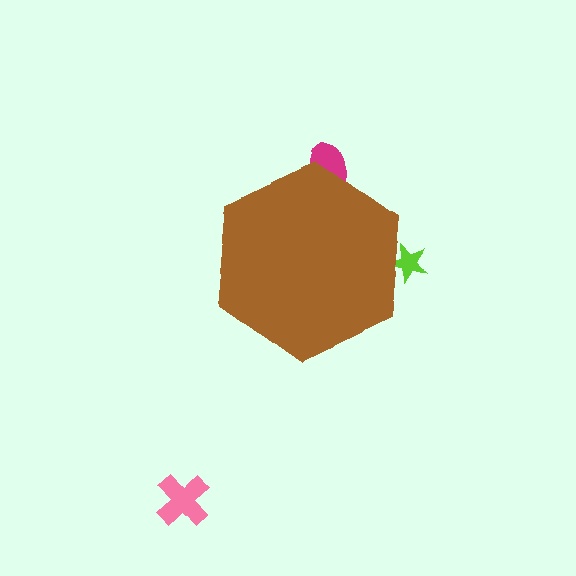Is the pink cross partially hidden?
No, the pink cross is fully visible.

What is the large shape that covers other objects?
A brown hexagon.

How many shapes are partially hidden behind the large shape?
2 shapes are partially hidden.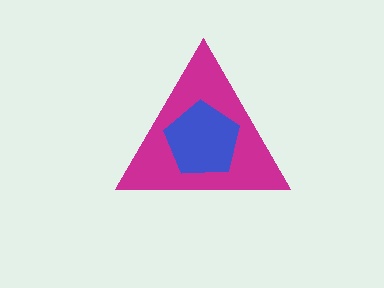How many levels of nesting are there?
2.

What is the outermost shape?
The magenta triangle.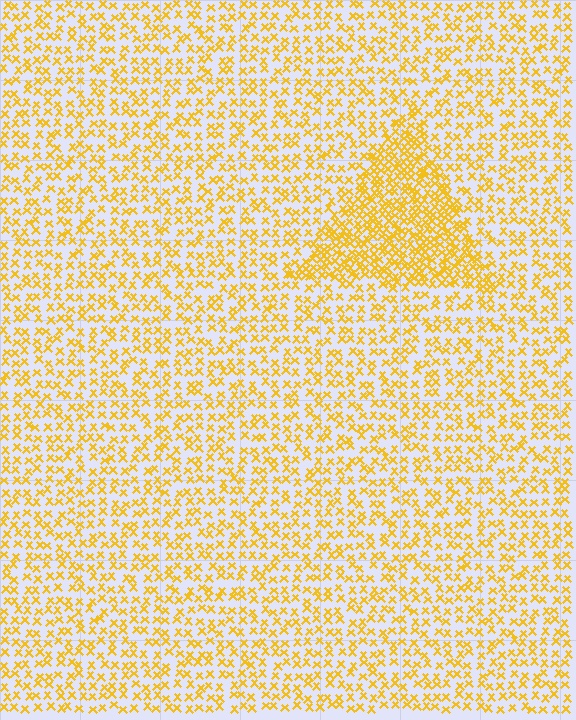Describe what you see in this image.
The image contains small yellow elements arranged at two different densities. A triangle-shaped region is visible where the elements are more densely packed than the surrounding area.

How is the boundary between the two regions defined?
The boundary is defined by a change in element density (approximately 2.0x ratio). All elements are the same color, size, and shape.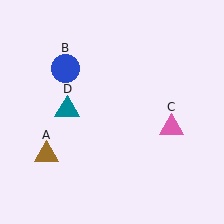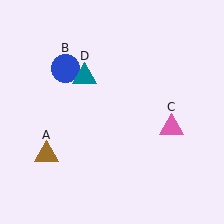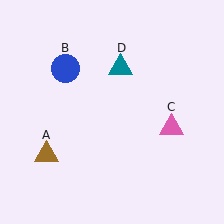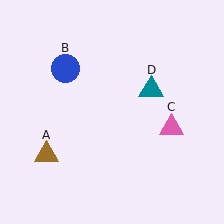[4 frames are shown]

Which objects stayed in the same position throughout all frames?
Brown triangle (object A) and blue circle (object B) and pink triangle (object C) remained stationary.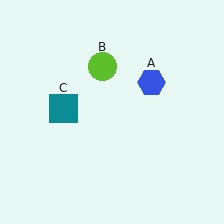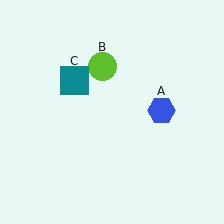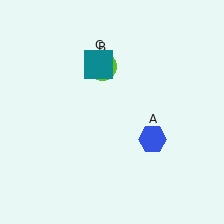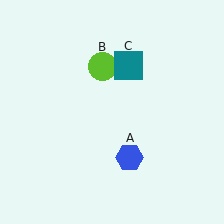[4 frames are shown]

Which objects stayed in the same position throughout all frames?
Lime circle (object B) remained stationary.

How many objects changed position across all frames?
2 objects changed position: blue hexagon (object A), teal square (object C).